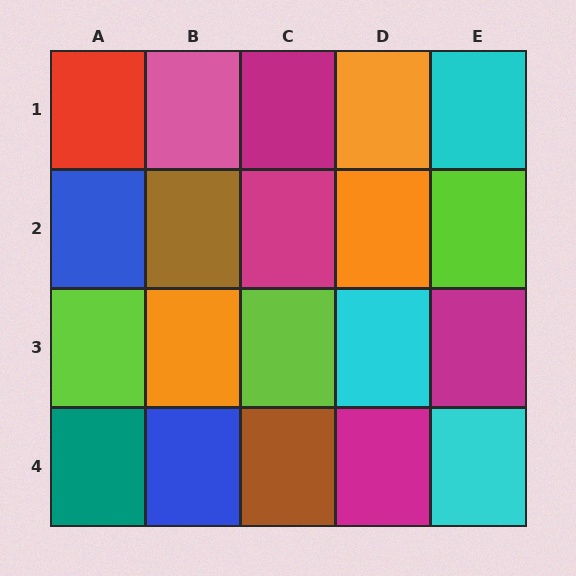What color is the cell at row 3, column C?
Lime.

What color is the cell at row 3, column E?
Magenta.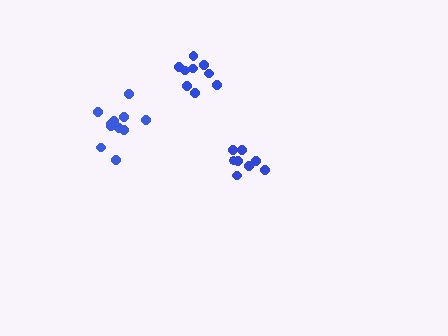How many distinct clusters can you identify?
There are 3 distinct clusters.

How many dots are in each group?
Group 1: 11 dots, Group 2: 9 dots, Group 3: 8 dots (28 total).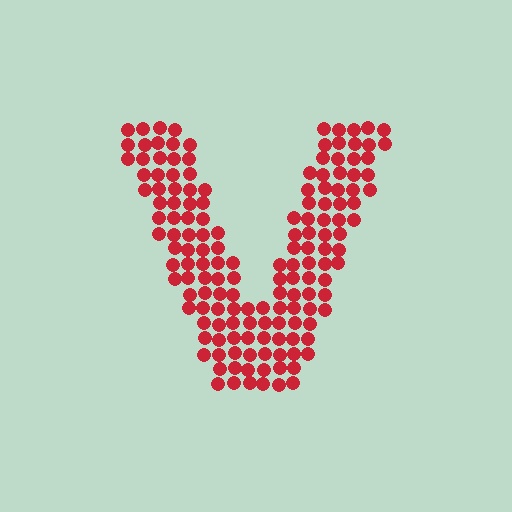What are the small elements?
The small elements are circles.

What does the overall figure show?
The overall figure shows the letter V.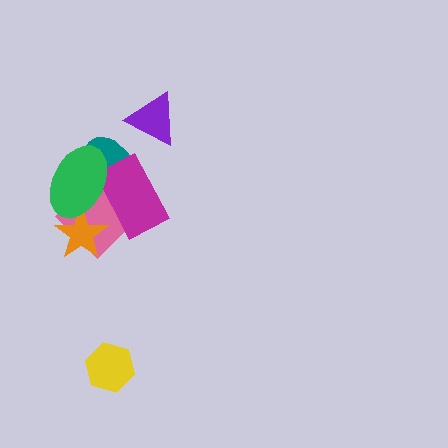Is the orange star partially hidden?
Yes, it is partially covered by another shape.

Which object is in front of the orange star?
The green ellipse is in front of the orange star.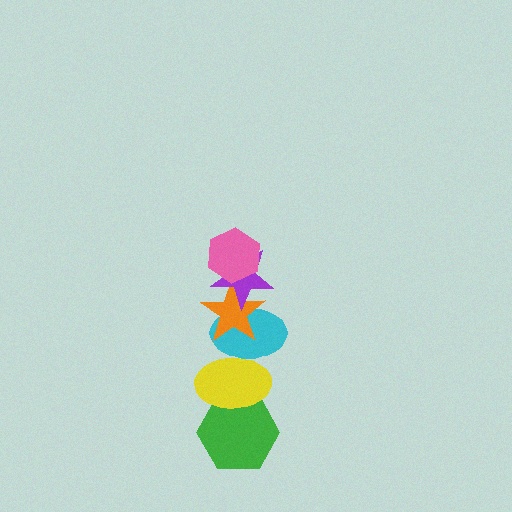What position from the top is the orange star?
The orange star is 3rd from the top.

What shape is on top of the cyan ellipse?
The orange star is on top of the cyan ellipse.